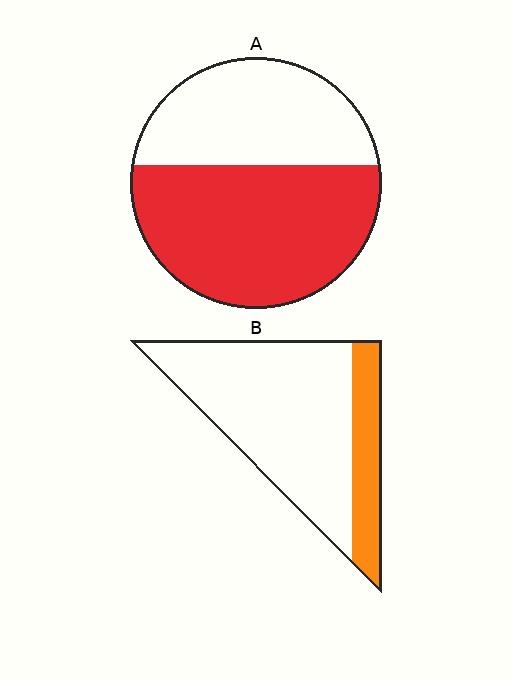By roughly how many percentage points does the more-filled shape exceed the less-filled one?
By roughly 35 percentage points (A over B).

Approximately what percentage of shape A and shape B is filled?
A is approximately 60% and B is approximately 20%.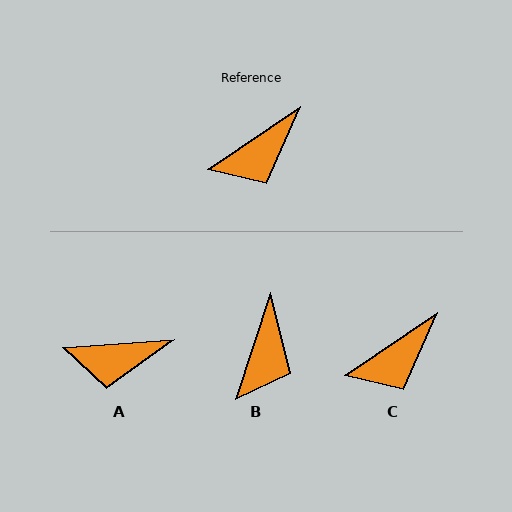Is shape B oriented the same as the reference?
No, it is off by about 38 degrees.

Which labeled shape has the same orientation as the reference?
C.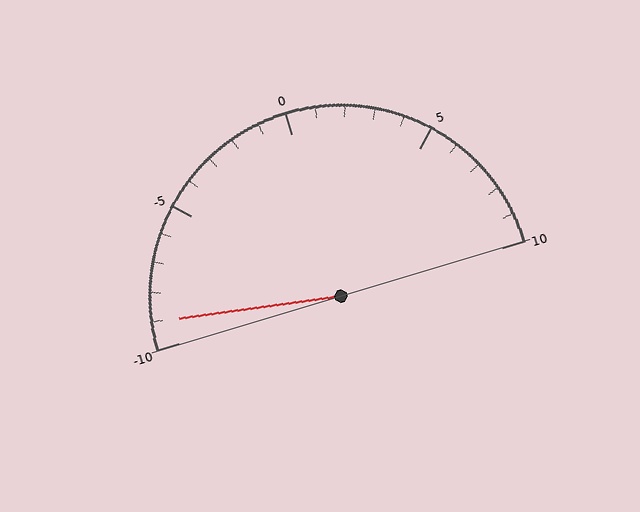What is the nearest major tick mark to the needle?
The nearest major tick mark is -10.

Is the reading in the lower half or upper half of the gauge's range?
The reading is in the lower half of the range (-10 to 10).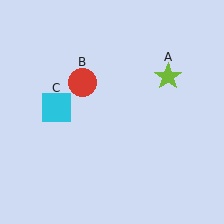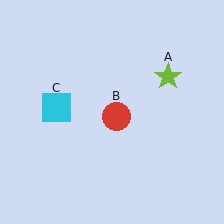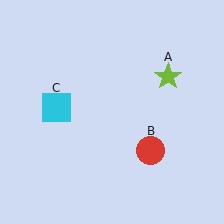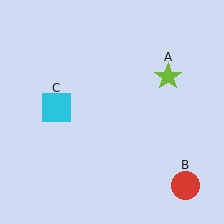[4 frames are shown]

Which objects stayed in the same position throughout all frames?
Lime star (object A) and cyan square (object C) remained stationary.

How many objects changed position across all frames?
1 object changed position: red circle (object B).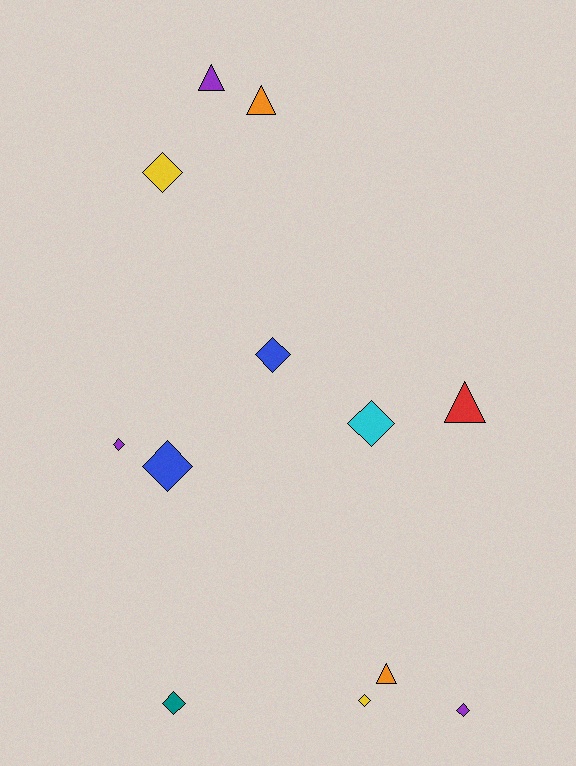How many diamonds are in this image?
There are 8 diamonds.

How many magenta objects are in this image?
There are no magenta objects.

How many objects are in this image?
There are 12 objects.